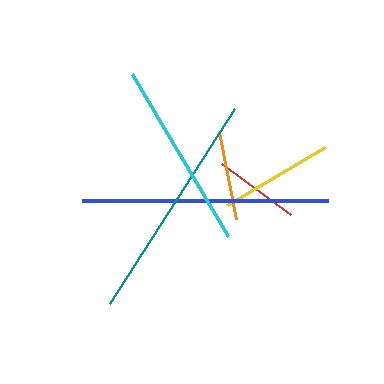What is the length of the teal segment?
The teal segment is approximately 232 pixels long.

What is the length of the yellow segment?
The yellow segment is approximately 115 pixels long.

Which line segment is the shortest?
The red line is the shortest at approximately 86 pixels.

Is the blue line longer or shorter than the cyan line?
The blue line is longer than the cyan line.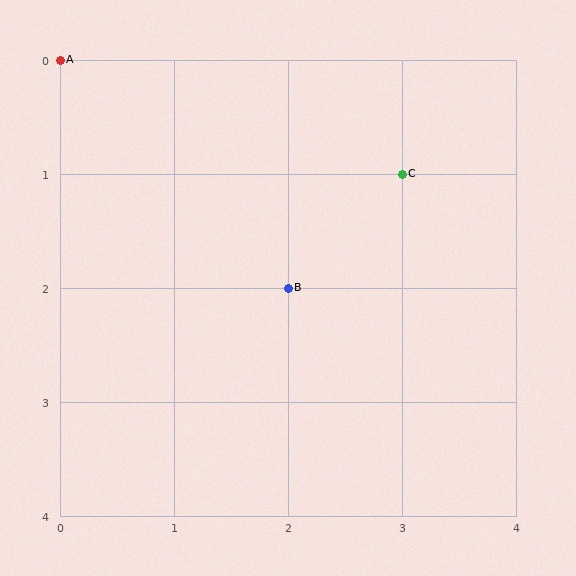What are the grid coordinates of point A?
Point A is at grid coordinates (0, 0).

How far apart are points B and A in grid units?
Points B and A are 2 columns and 2 rows apart (about 2.8 grid units diagonally).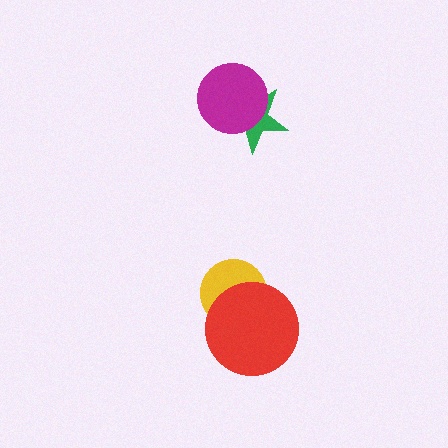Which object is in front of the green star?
The magenta circle is in front of the green star.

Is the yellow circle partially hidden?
Yes, it is partially covered by another shape.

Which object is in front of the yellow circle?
The red circle is in front of the yellow circle.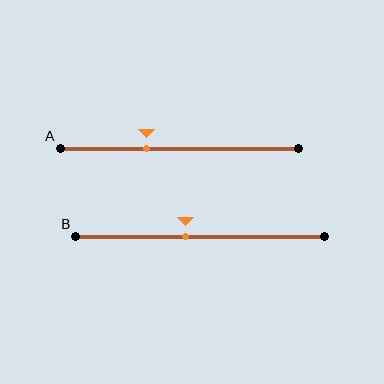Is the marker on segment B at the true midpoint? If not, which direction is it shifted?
No, the marker on segment B is shifted to the left by about 6% of the segment length.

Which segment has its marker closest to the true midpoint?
Segment B has its marker closest to the true midpoint.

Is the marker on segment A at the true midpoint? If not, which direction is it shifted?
No, the marker on segment A is shifted to the left by about 14% of the segment length.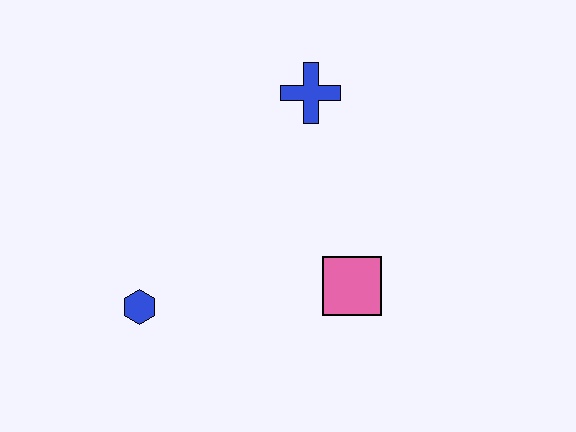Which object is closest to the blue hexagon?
The pink square is closest to the blue hexagon.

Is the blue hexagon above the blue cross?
No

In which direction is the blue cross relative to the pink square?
The blue cross is above the pink square.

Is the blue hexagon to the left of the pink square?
Yes